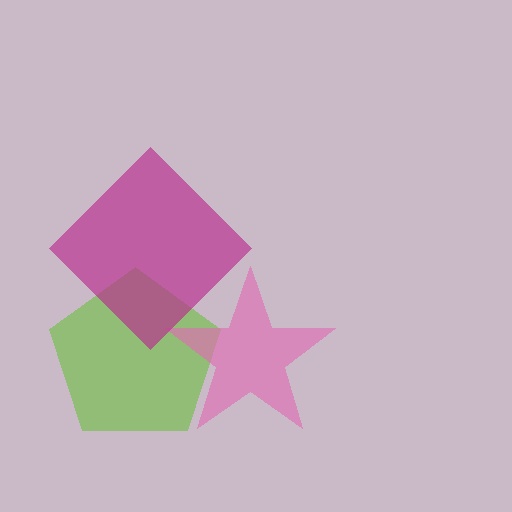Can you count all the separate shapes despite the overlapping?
Yes, there are 3 separate shapes.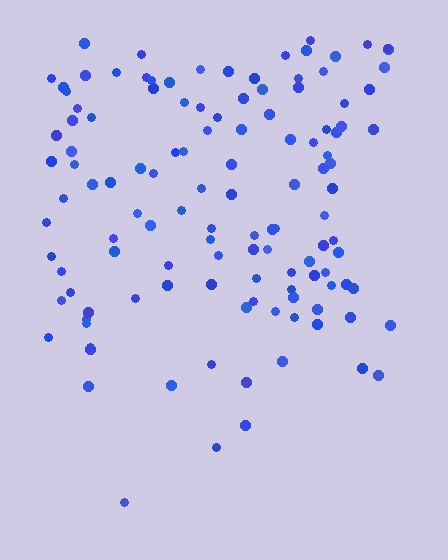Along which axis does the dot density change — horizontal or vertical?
Vertical.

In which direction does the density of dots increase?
From bottom to top, with the top side densest.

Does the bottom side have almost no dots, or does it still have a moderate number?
Still a moderate number, just noticeably fewer than the top.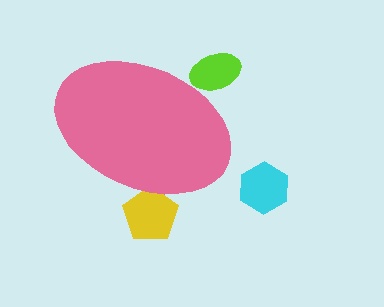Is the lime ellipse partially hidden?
Yes, the lime ellipse is partially hidden behind the pink ellipse.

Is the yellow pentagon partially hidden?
Yes, the yellow pentagon is partially hidden behind the pink ellipse.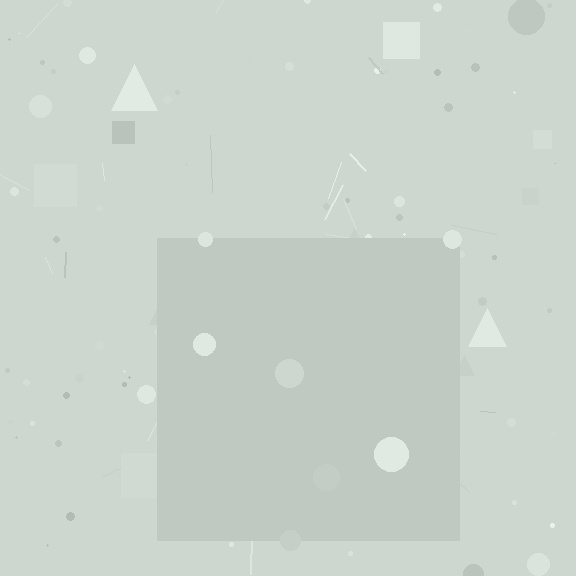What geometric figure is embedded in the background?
A square is embedded in the background.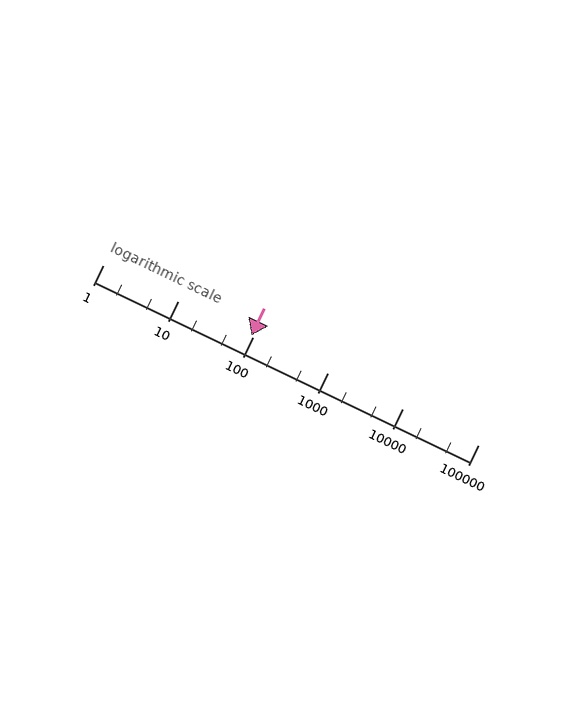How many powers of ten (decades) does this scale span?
The scale spans 5 decades, from 1 to 100000.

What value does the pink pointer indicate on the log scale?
The pointer indicates approximately 94.